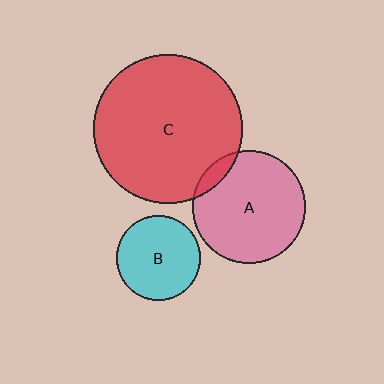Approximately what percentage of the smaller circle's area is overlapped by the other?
Approximately 10%.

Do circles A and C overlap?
Yes.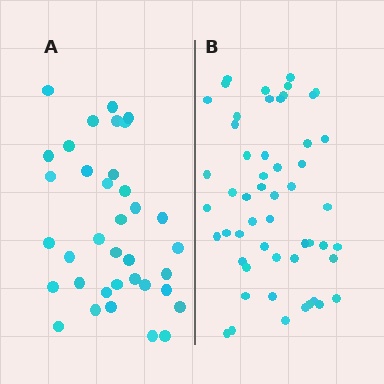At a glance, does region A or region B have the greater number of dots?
Region B (the right region) has more dots.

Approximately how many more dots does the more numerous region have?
Region B has approximately 15 more dots than region A.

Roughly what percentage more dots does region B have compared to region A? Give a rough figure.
About 45% more.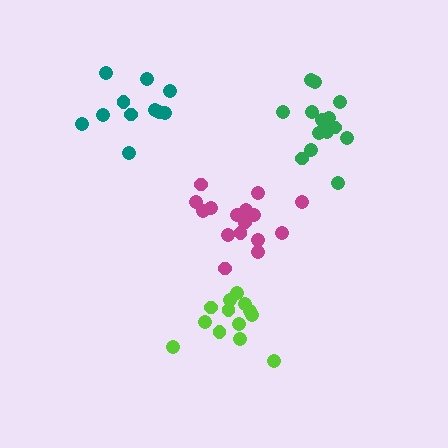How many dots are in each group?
Group 1: 13 dots, Group 2: 14 dots, Group 3: 16 dots, Group 4: 11 dots (54 total).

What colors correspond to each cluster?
The clusters are colored: lime, green, magenta, teal.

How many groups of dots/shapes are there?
There are 4 groups.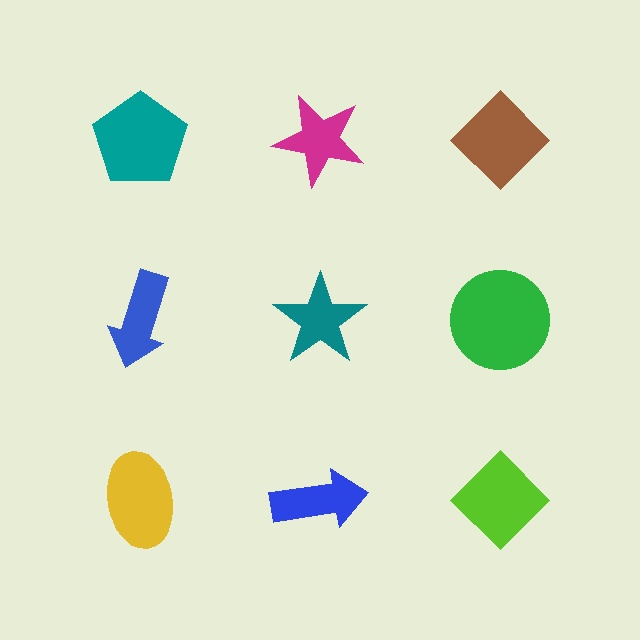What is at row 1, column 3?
A brown diamond.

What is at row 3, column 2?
A blue arrow.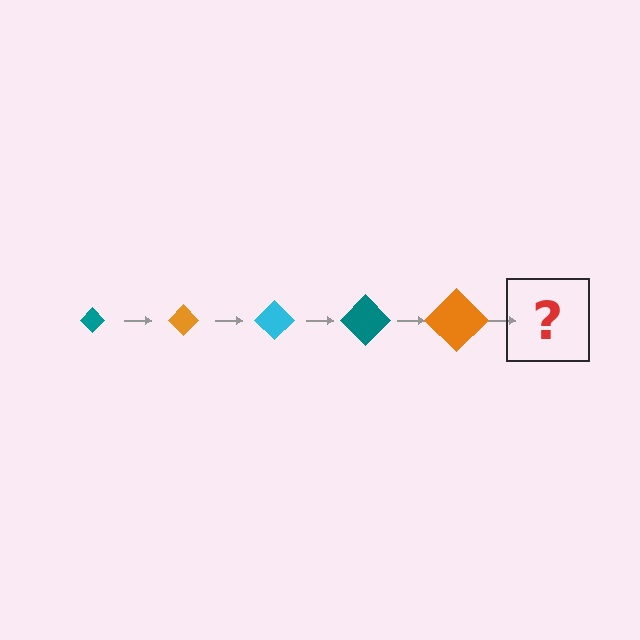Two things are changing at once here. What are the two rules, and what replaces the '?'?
The two rules are that the diamond grows larger each step and the color cycles through teal, orange, and cyan. The '?' should be a cyan diamond, larger than the previous one.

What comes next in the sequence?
The next element should be a cyan diamond, larger than the previous one.